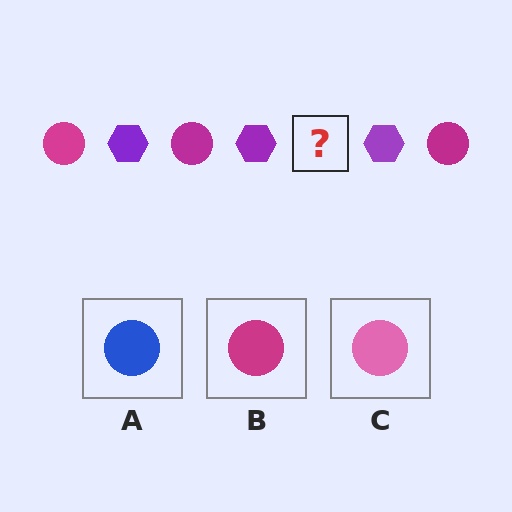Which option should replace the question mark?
Option B.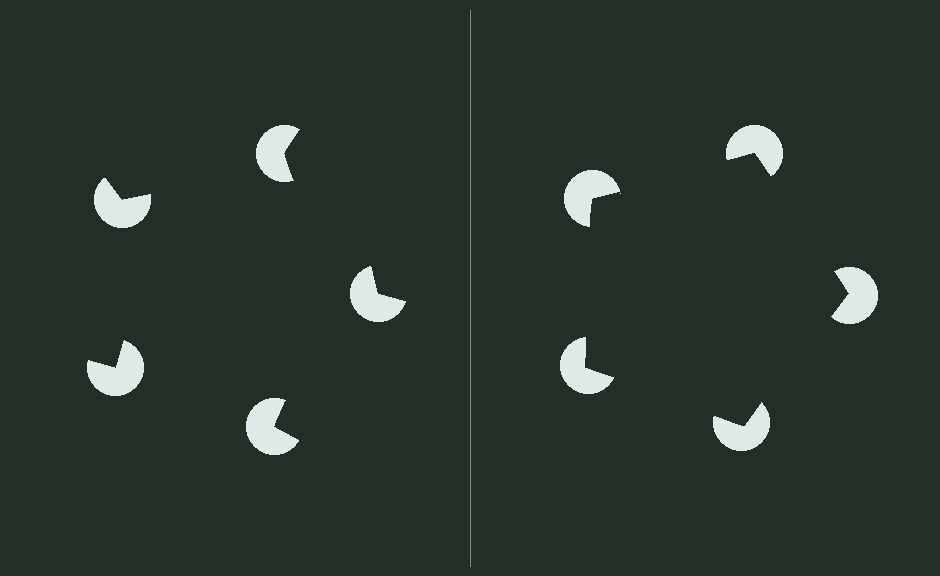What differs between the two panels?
The pac-man discs are positioned identically on both sides; only the wedge orientations differ. On the right they align to a pentagon; on the left they are misaligned.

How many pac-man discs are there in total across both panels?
10 — 5 on each side.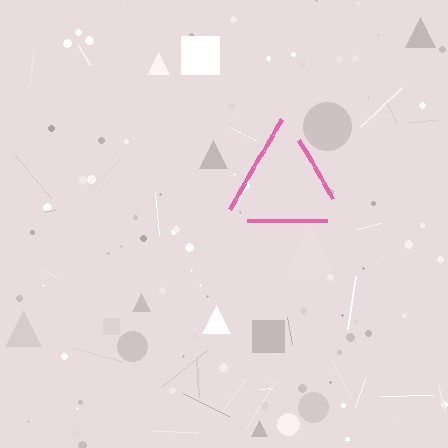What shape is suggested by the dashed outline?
The dashed outline suggests a triangle.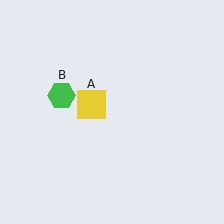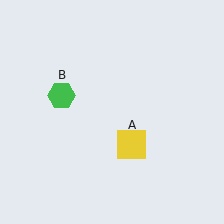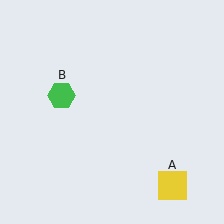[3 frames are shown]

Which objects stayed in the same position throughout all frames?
Green hexagon (object B) remained stationary.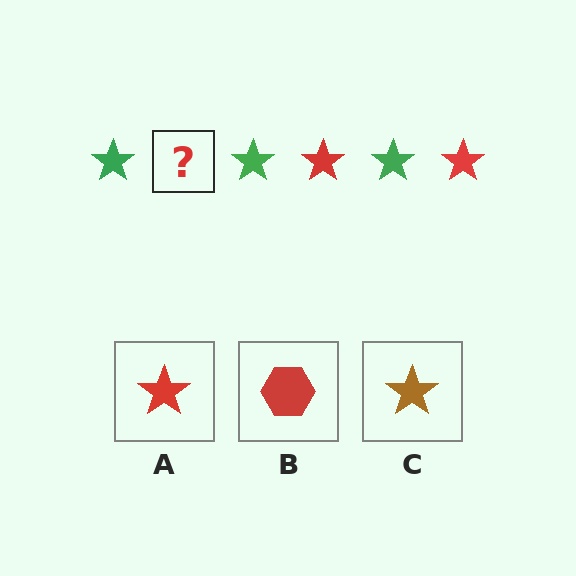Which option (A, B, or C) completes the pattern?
A.